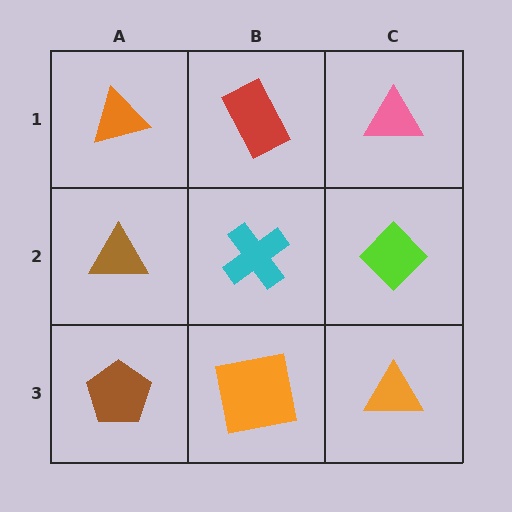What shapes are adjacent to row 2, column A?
An orange triangle (row 1, column A), a brown pentagon (row 3, column A), a cyan cross (row 2, column B).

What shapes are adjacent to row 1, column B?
A cyan cross (row 2, column B), an orange triangle (row 1, column A), a pink triangle (row 1, column C).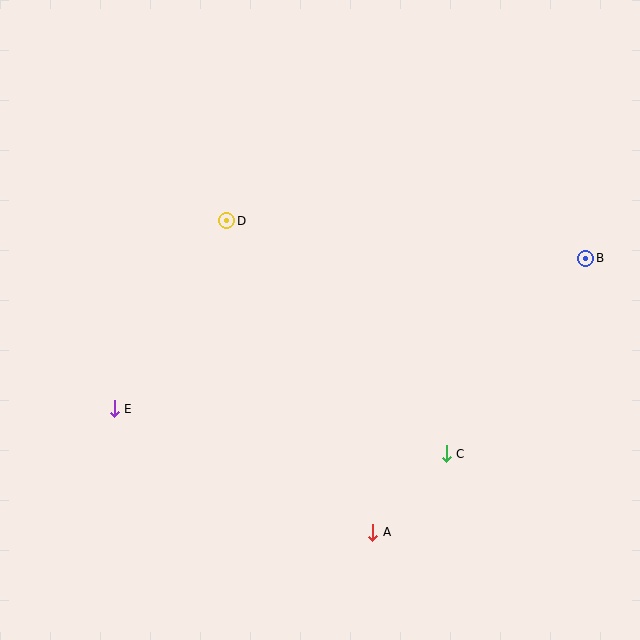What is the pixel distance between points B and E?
The distance between B and E is 495 pixels.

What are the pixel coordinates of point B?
Point B is at (586, 258).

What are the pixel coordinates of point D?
Point D is at (227, 221).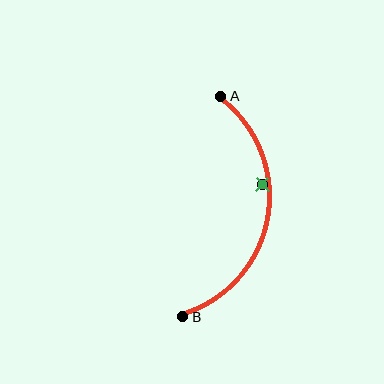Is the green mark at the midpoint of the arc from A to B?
No — the green mark does not lie on the arc at all. It sits slightly inside the curve.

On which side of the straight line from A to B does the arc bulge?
The arc bulges to the right of the straight line connecting A and B.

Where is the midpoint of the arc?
The arc midpoint is the point on the curve farthest from the straight line joining A and B. It sits to the right of that line.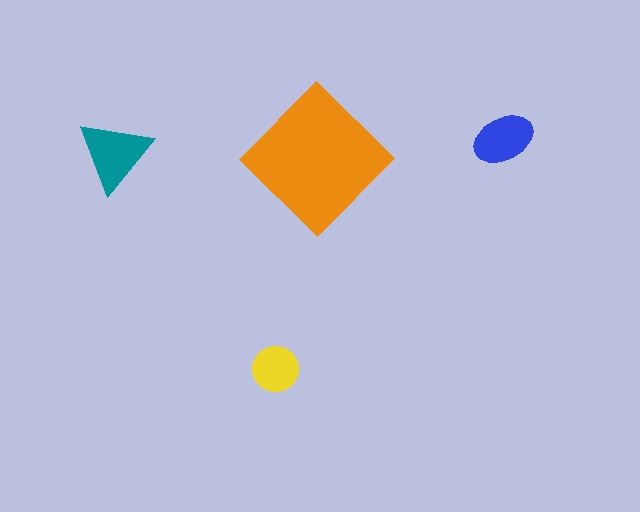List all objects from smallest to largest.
The yellow circle, the blue ellipse, the teal triangle, the orange diamond.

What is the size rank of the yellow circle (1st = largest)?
4th.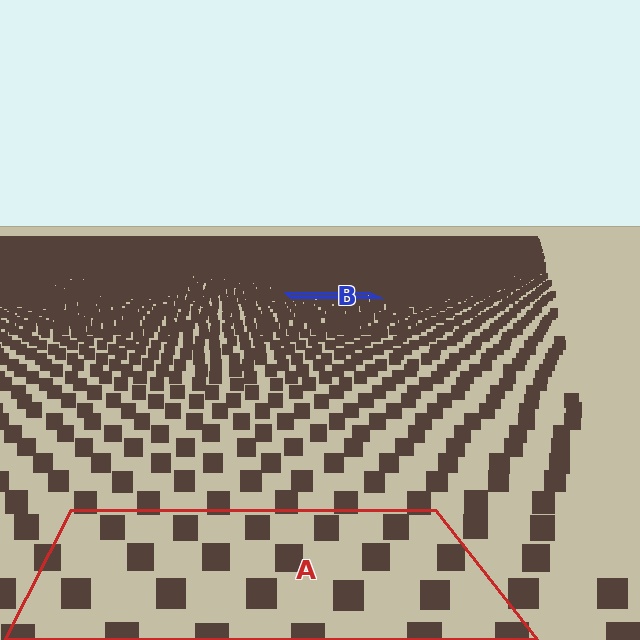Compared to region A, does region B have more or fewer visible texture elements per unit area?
Region B has more texture elements per unit area — they are packed more densely because it is farther away.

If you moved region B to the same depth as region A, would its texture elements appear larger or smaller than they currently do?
They would appear larger. At a closer depth, the same texture elements are projected at a bigger on-screen size.